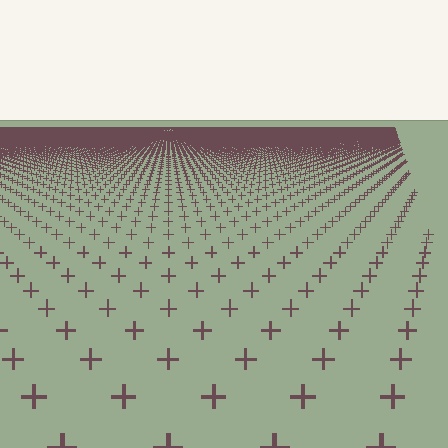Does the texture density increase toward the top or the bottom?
Density increases toward the top.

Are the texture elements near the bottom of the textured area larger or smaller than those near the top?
Larger. Near the bottom, elements are closer to the viewer and appear at a bigger on-screen size.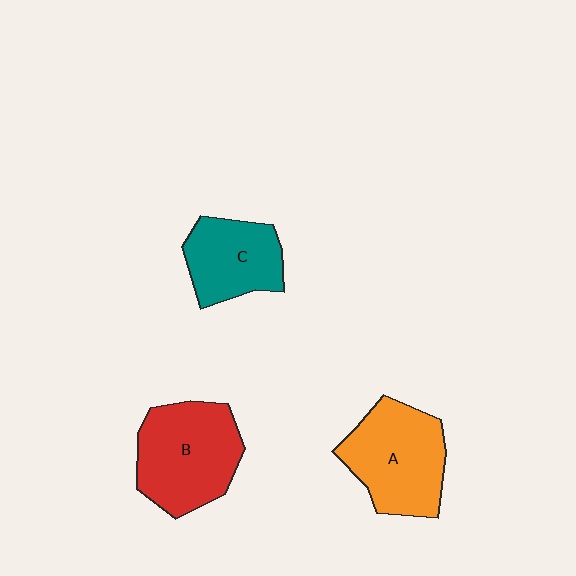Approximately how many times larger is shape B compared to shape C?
Approximately 1.4 times.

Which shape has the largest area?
Shape B (red).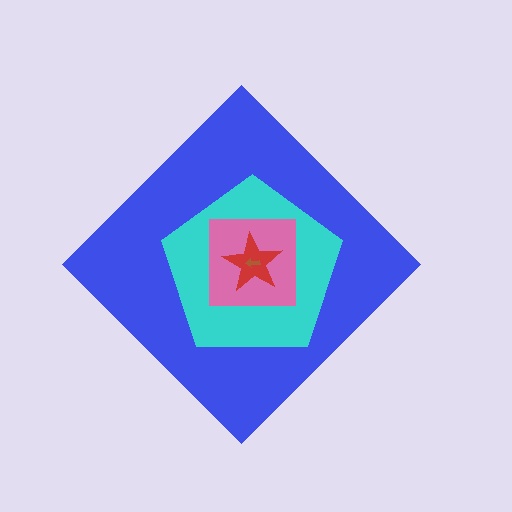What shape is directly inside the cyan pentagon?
The pink square.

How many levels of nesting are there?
5.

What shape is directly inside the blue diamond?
The cyan pentagon.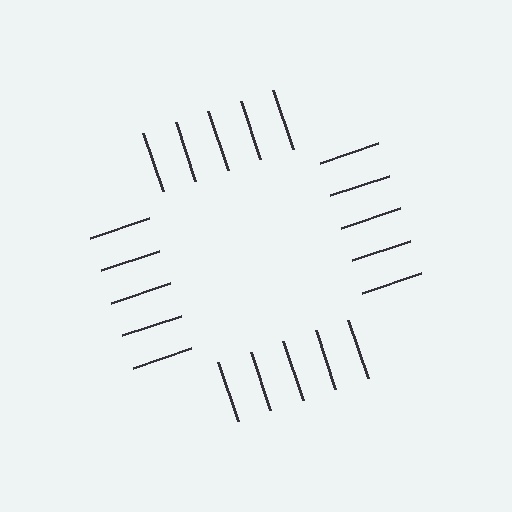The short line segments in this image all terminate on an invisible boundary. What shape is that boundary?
An illusory square — the line segments terminate on its edges but no continuous stroke is drawn.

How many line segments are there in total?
20 — 5 along each of the 4 edges.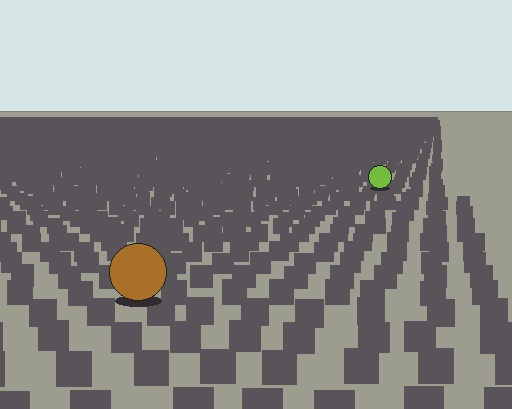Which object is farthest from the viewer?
The lime circle is farthest from the viewer. It appears smaller and the ground texture around it is denser.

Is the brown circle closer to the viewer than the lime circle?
Yes. The brown circle is closer — you can tell from the texture gradient: the ground texture is coarser near it.